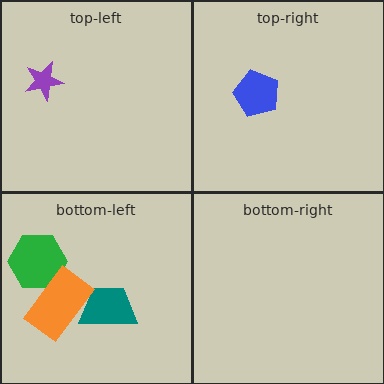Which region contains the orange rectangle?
The bottom-left region.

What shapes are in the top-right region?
The blue pentagon.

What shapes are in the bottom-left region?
The teal trapezoid, the green hexagon, the orange rectangle.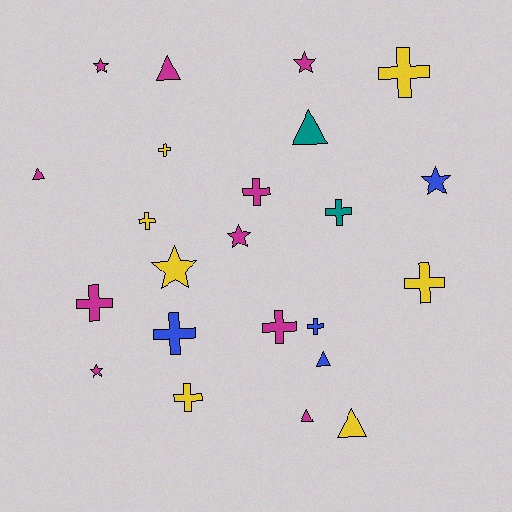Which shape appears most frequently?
Cross, with 11 objects.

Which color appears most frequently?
Magenta, with 10 objects.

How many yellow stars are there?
There is 1 yellow star.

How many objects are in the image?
There are 23 objects.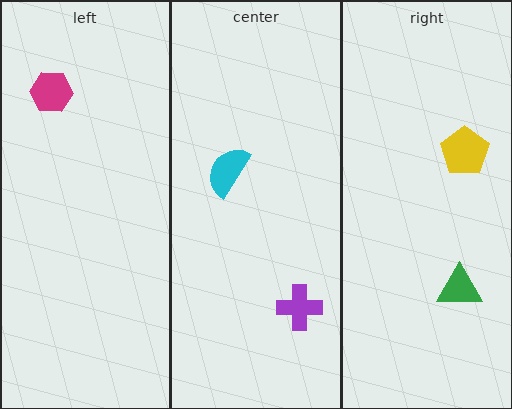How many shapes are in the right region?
2.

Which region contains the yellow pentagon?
The right region.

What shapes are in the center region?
The purple cross, the cyan semicircle.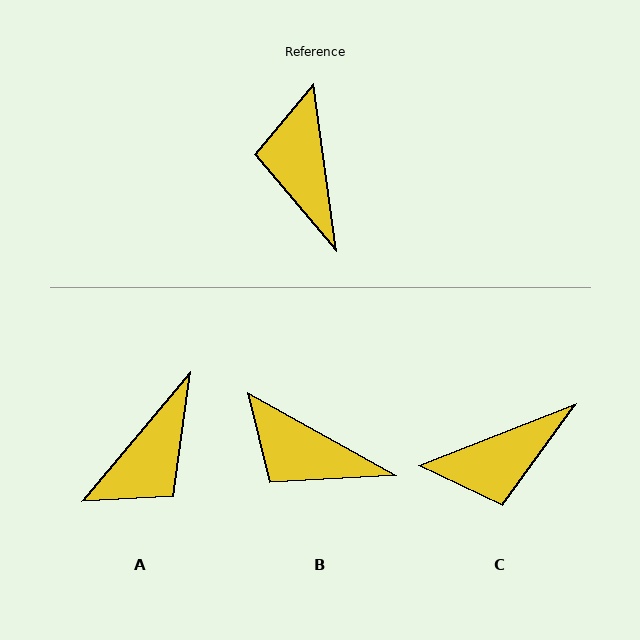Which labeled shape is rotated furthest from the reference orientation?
A, about 132 degrees away.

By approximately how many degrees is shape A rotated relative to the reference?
Approximately 132 degrees counter-clockwise.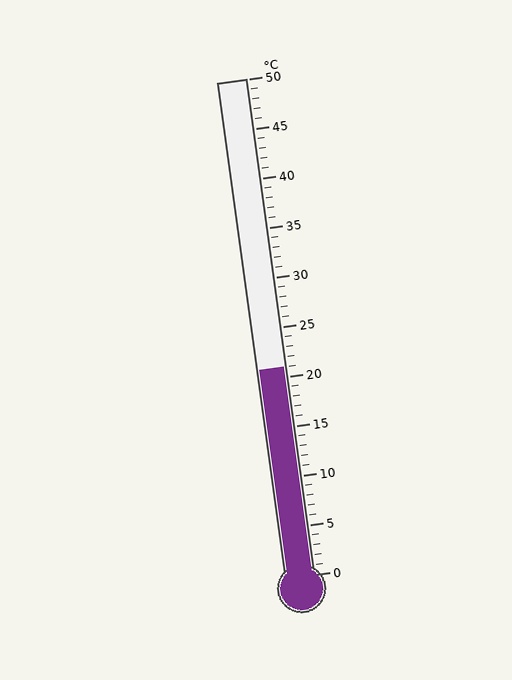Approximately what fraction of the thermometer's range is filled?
The thermometer is filled to approximately 40% of its range.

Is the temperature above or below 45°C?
The temperature is below 45°C.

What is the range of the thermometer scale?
The thermometer scale ranges from 0°C to 50°C.